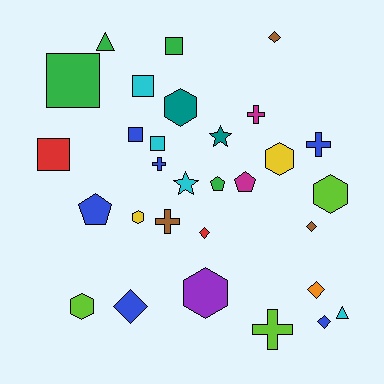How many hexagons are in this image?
There are 6 hexagons.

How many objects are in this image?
There are 30 objects.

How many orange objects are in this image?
There is 1 orange object.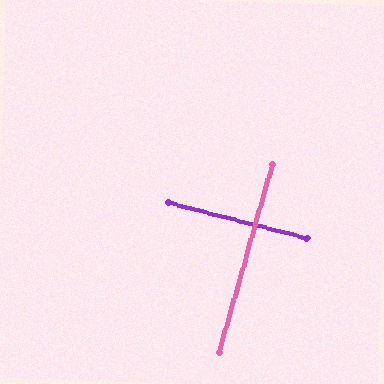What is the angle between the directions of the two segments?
Approximately 89 degrees.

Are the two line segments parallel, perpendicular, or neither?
Perpendicular — they meet at approximately 89°.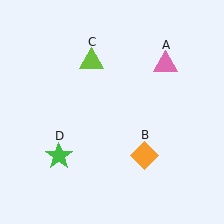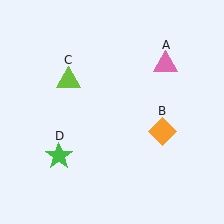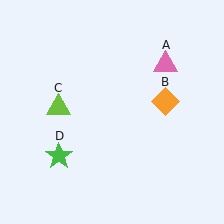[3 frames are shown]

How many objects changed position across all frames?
2 objects changed position: orange diamond (object B), lime triangle (object C).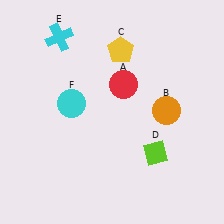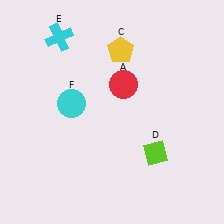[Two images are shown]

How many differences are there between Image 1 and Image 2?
There is 1 difference between the two images.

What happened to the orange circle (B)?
The orange circle (B) was removed in Image 2. It was in the top-right area of Image 1.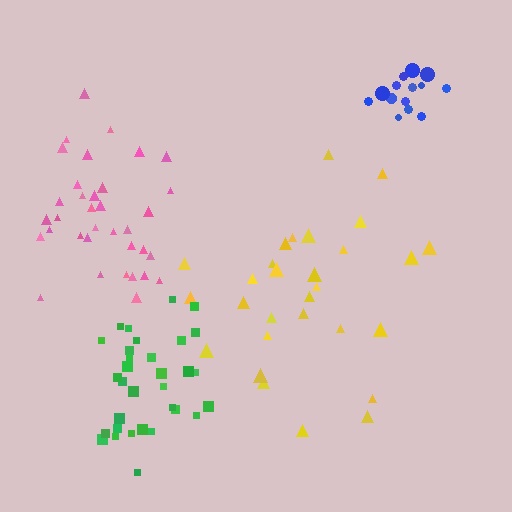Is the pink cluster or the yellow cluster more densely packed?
Pink.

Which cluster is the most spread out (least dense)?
Yellow.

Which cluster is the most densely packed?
Blue.